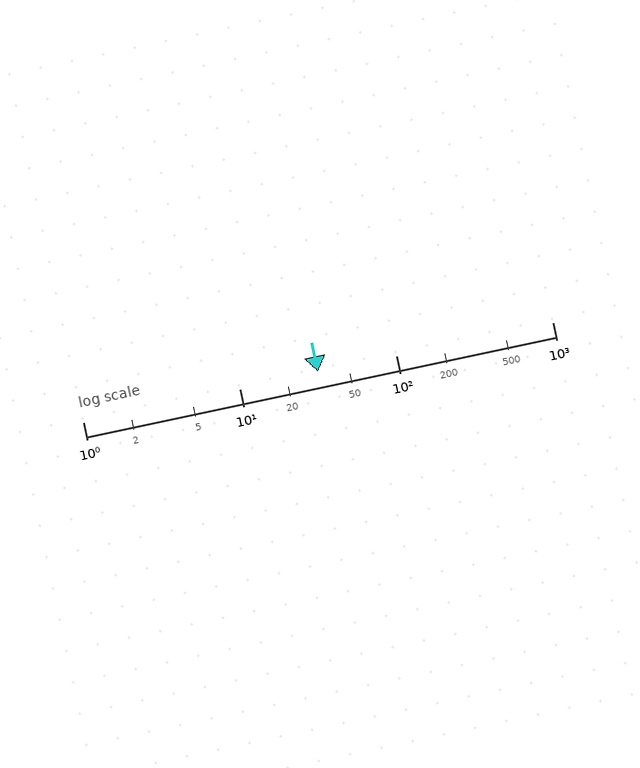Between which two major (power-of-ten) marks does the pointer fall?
The pointer is between 10 and 100.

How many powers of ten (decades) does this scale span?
The scale spans 3 decades, from 1 to 1000.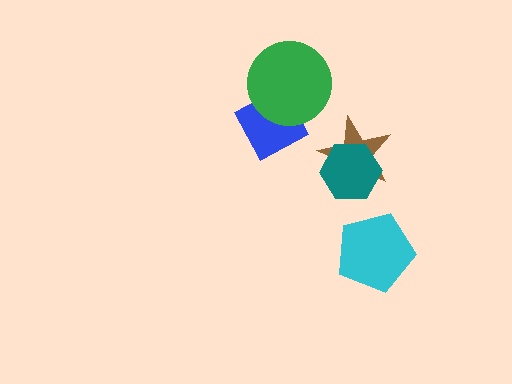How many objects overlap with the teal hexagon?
1 object overlaps with the teal hexagon.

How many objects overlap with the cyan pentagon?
0 objects overlap with the cyan pentagon.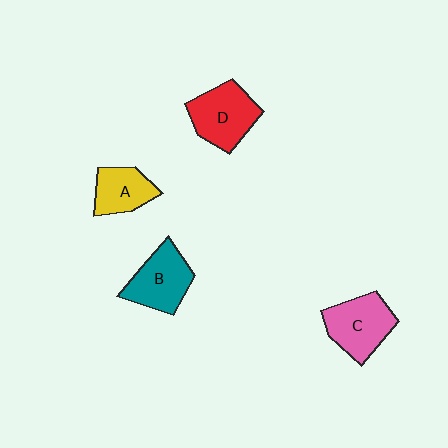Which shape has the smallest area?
Shape A (yellow).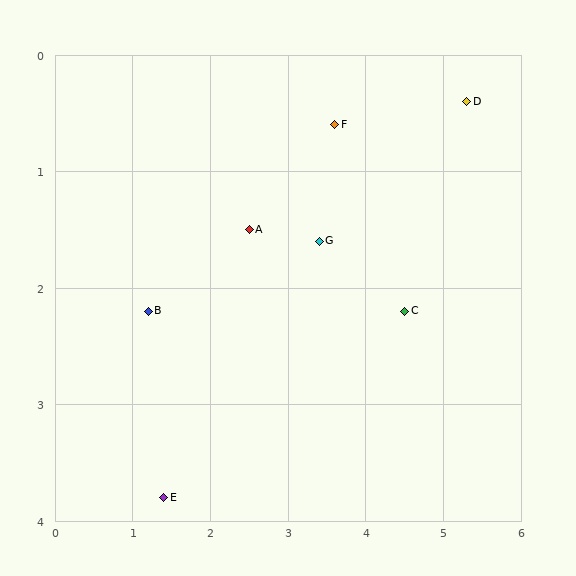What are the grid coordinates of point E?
Point E is at approximately (1.4, 3.8).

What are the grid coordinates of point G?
Point G is at approximately (3.4, 1.6).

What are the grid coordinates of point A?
Point A is at approximately (2.5, 1.5).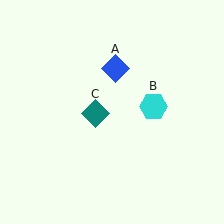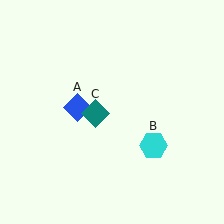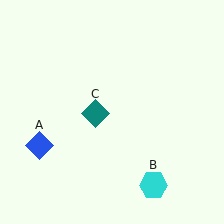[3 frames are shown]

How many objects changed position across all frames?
2 objects changed position: blue diamond (object A), cyan hexagon (object B).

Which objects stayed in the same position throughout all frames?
Teal diamond (object C) remained stationary.